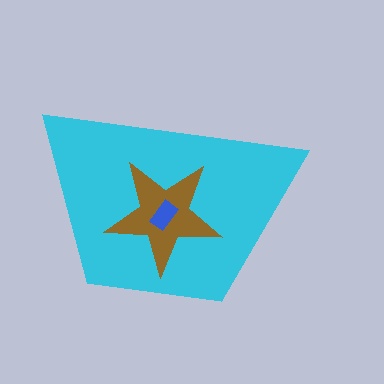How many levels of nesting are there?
3.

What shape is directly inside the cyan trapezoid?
The brown star.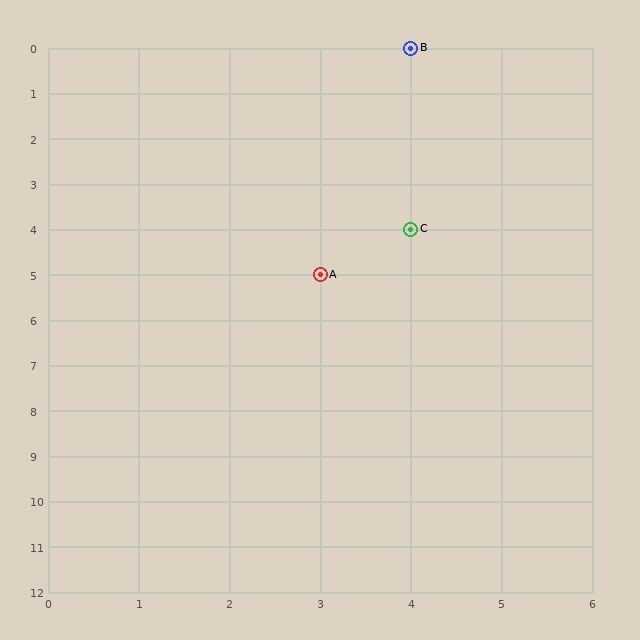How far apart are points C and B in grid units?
Points C and B are 4 rows apart.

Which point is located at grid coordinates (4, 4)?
Point C is at (4, 4).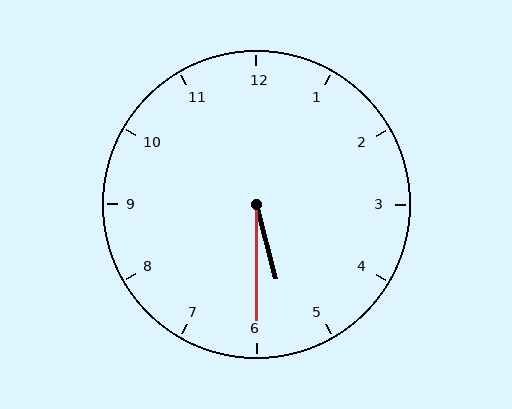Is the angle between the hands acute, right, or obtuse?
It is acute.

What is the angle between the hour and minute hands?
Approximately 15 degrees.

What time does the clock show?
5:30.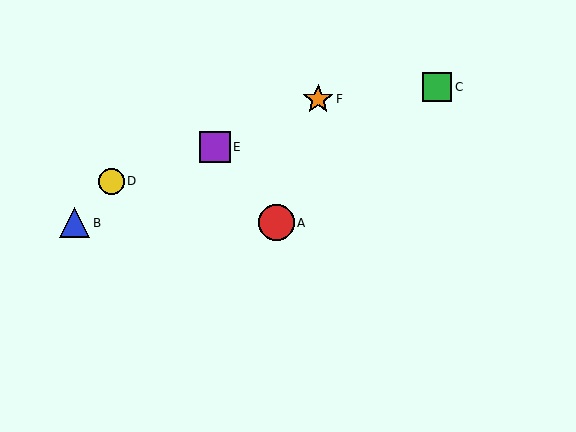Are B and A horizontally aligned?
Yes, both are at y≈223.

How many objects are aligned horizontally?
2 objects (A, B) are aligned horizontally.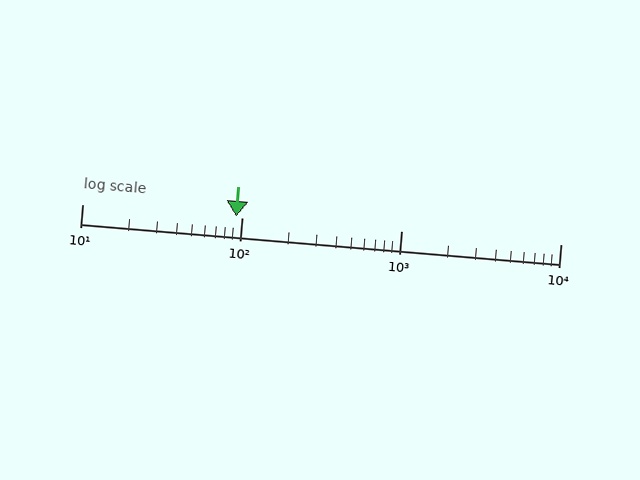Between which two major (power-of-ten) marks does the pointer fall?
The pointer is between 10 and 100.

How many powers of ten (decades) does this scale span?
The scale spans 3 decades, from 10 to 10000.